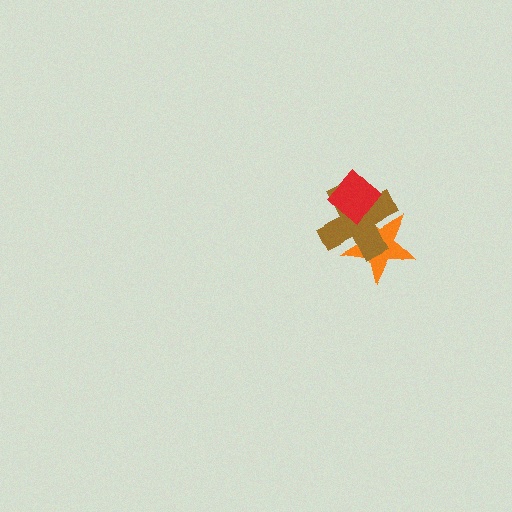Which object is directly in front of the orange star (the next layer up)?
The brown cross is directly in front of the orange star.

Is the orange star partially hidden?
Yes, it is partially covered by another shape.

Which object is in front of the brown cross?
The red diamond is in front of the brown cross.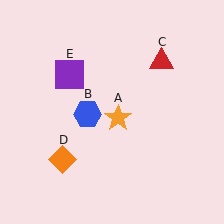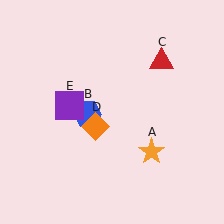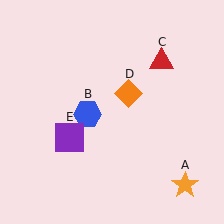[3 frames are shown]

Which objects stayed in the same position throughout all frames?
Blue hexagon (object B) and red triangle (object C) remained stationary.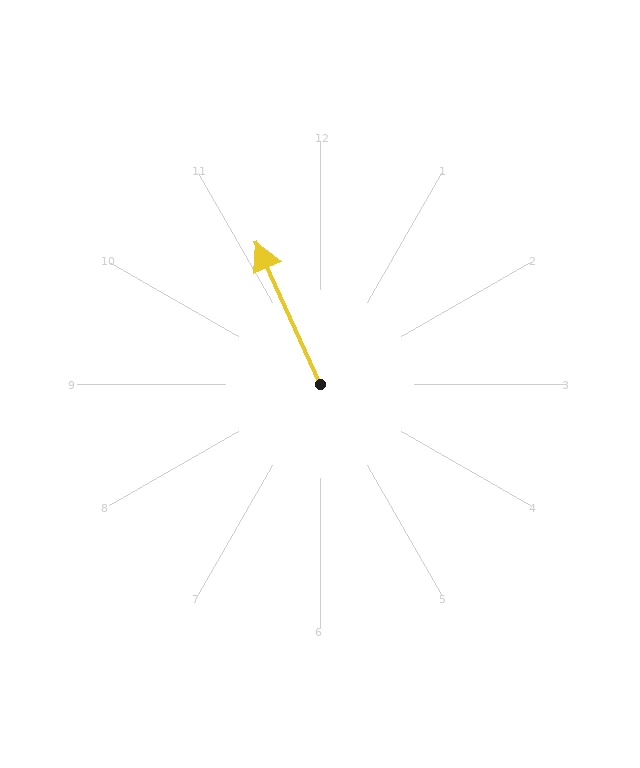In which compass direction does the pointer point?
Northwest.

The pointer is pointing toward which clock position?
Roughly 11 o'clock.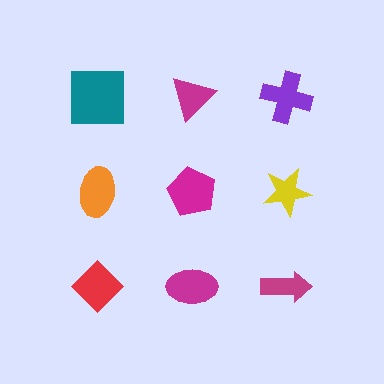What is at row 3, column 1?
A red diamond.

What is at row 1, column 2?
A magenta triangle.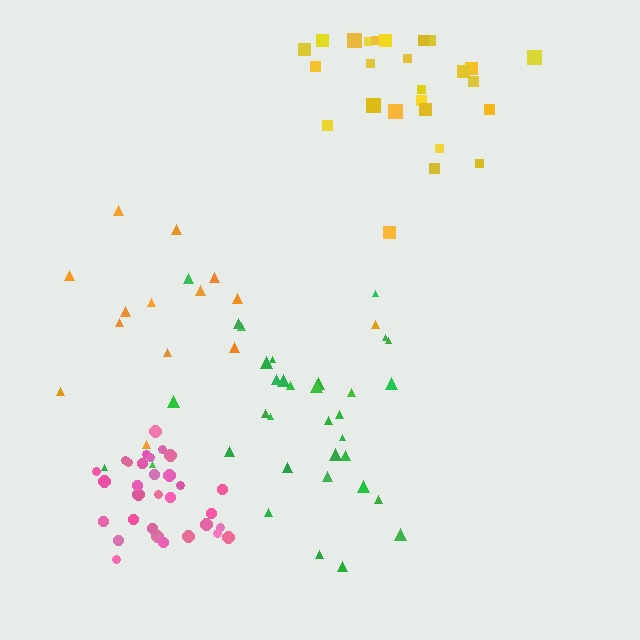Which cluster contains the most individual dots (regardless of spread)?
Green (34).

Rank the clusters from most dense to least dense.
pink, green, yellow, orange.